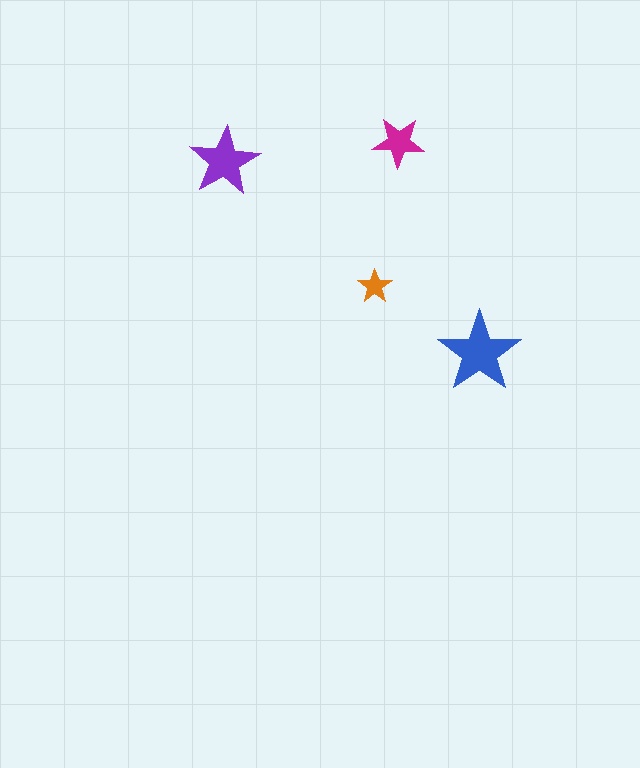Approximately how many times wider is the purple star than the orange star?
About 2 times wider.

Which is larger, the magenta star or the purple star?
The purple one.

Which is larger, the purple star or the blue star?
The blue one.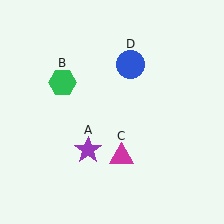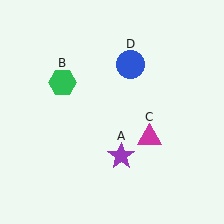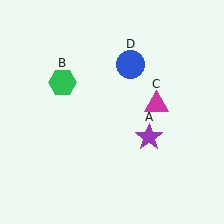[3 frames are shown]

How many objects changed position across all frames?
2 objects changed position: purple star (object A), magenta triangle (object C).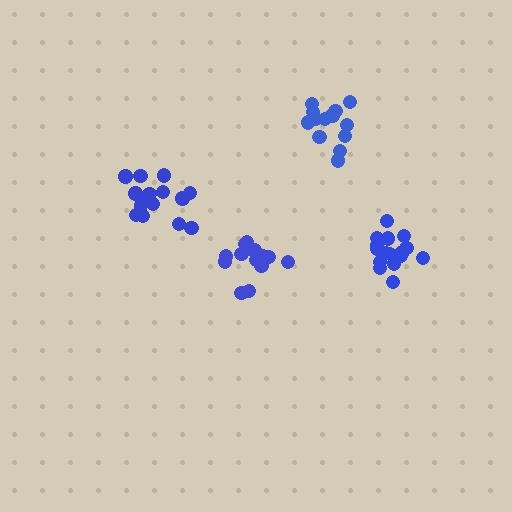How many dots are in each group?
Group 1: 13 dots, Group 2: 16 dots, Group 3: 17 dots, Group 4: 13 dots (59 total).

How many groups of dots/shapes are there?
There are 4 groups.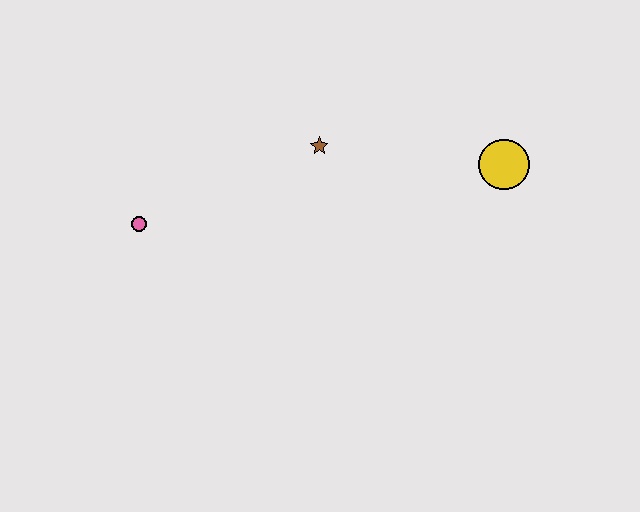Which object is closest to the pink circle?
The brown star is closest to the pink circle.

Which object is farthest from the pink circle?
The yellow circle is farthest from the pink circle.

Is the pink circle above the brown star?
No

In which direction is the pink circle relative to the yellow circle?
The pink circle is to the left of the yellow circle.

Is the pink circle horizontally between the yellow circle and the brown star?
No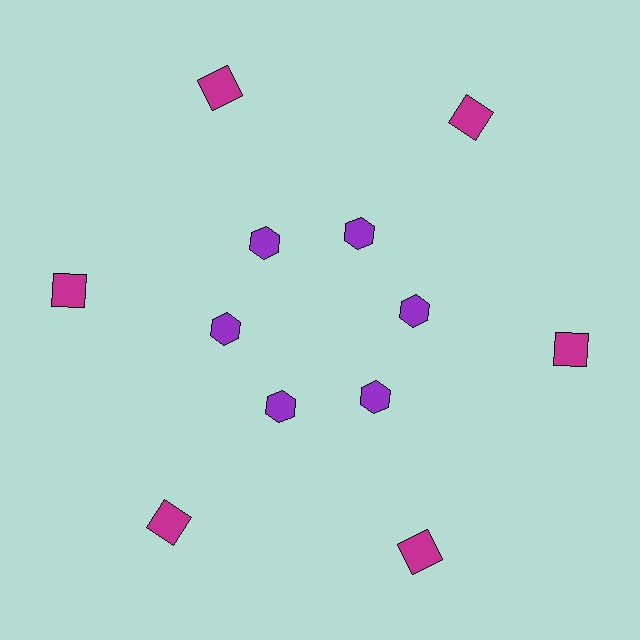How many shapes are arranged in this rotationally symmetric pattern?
There are 12 shapes, arranged in 6 groups of 2.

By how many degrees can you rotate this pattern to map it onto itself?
The pattern maps onto itself every 60 degrees of rotation.